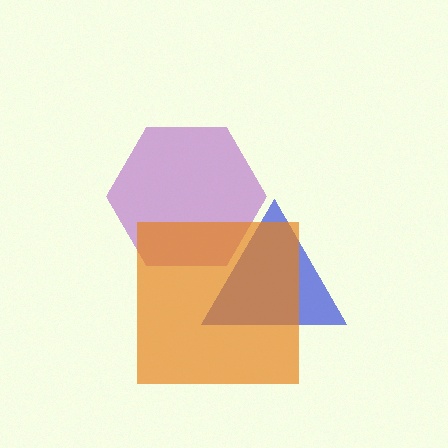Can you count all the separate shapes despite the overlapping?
Yes, there are 3 separate shapes.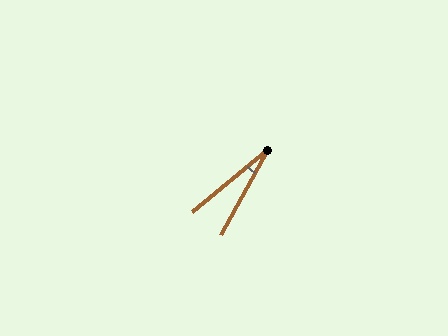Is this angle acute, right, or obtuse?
It is acute.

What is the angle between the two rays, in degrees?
Approximately 22 degrees.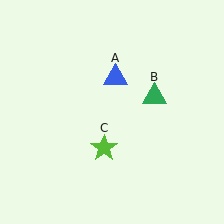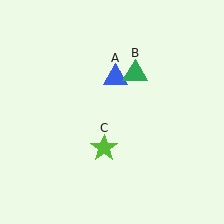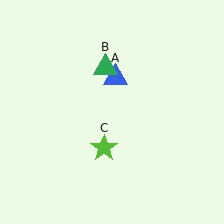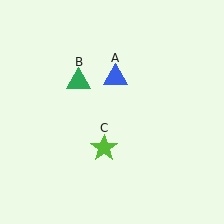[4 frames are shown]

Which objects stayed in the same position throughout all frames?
Blue triangle (object A) and lime star (object C) remained stationary.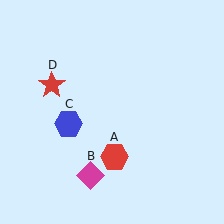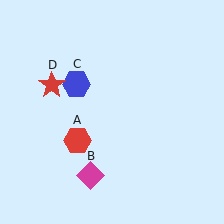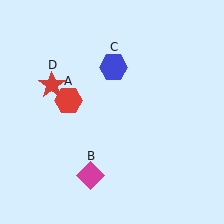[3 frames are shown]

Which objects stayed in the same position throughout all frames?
Magenta diamond (object B) and red star (object D) remained stationary.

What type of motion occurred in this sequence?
The red hexagon (object A), blue hexagon (object C) rotated clockwise around the center of the scene.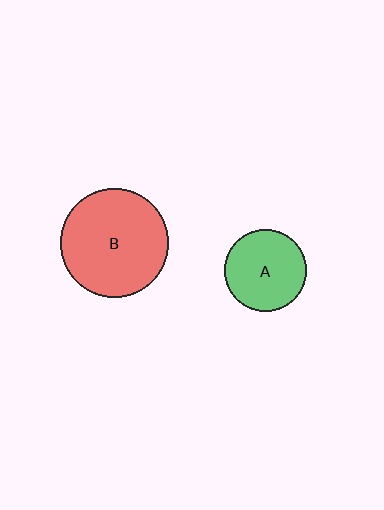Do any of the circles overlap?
No, none of the circles overlap.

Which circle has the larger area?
Circle B (red).